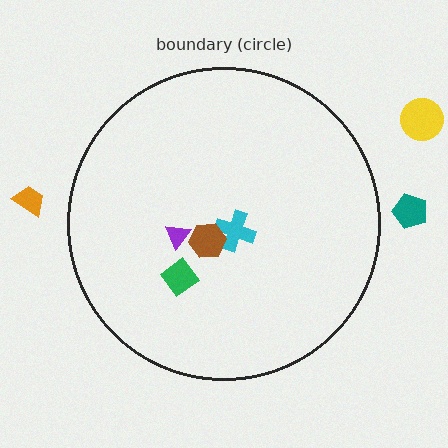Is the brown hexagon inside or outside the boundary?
Inside.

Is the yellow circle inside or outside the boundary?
Outside.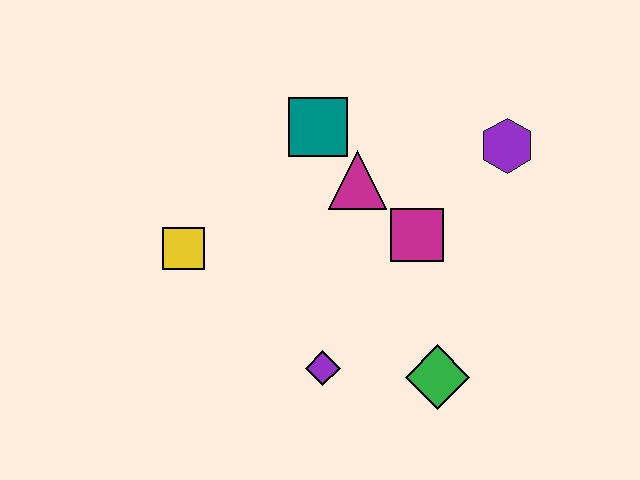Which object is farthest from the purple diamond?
The purple hexagon is farthest from the purple diamond.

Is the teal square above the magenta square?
Yes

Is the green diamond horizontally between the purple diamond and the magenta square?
No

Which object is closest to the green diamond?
The purple diamond is closest to the green diamond.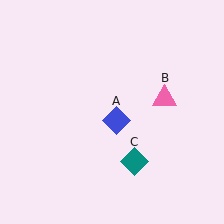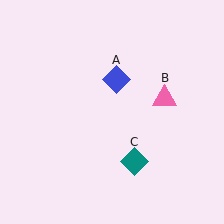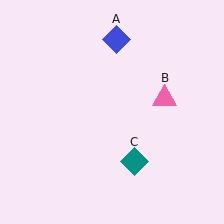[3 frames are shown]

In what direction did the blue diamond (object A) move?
The blue diamond (object A) moved up.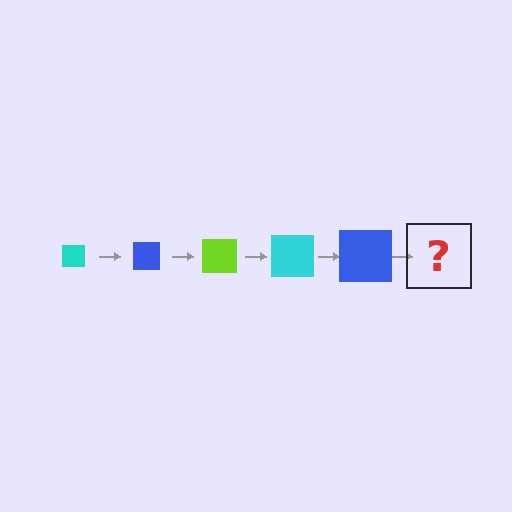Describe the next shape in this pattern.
It should be a lime square, larger than the previous one.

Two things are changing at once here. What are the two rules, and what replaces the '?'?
The two rules are that the square grows larger each step and the color cycles through cyan, blue, and lime. The '?' should be a lime square, larger than the previous one.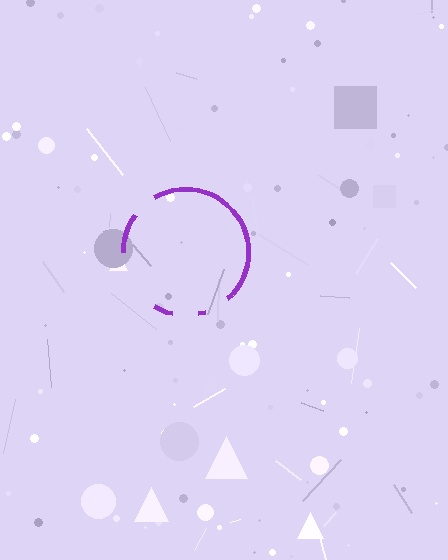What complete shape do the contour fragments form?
The contour fragments form a circle.